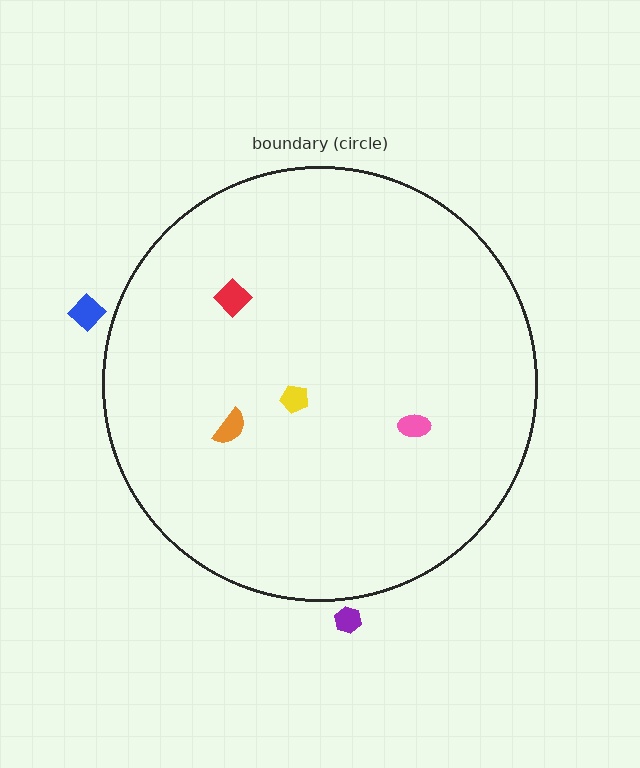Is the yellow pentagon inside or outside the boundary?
Inside.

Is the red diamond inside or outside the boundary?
Inside.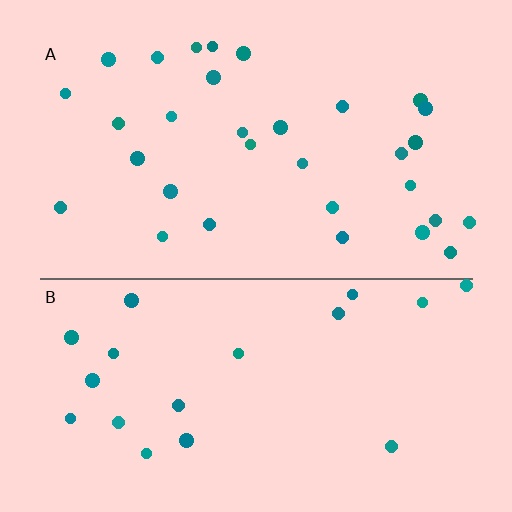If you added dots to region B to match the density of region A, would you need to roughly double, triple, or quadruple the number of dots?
Approximately double.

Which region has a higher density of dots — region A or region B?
A (the top).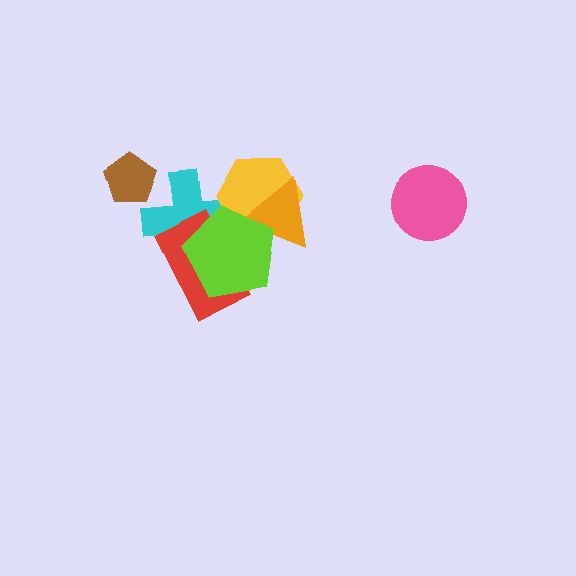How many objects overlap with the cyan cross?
3 objects overlap with the cyan cross.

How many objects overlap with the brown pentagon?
0 objects overlap with the brown pentagon.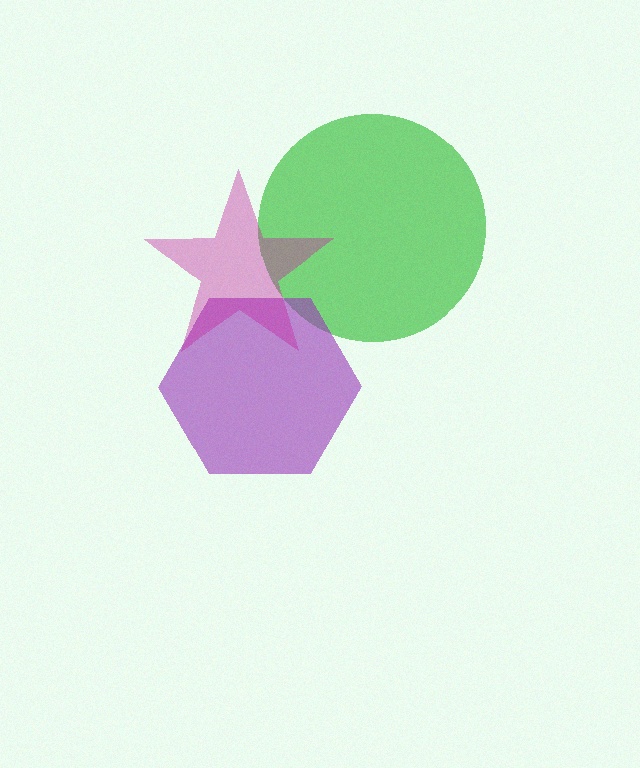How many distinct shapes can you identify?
There are 3 distinct shapes: a green circle, a purple hexagon, a magenta star.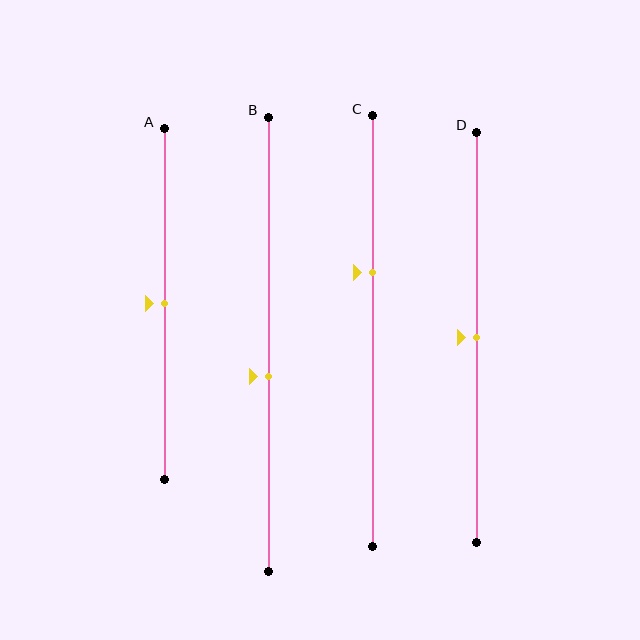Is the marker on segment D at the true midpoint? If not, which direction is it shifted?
Yes, the marker on segment D is at the true midpoint.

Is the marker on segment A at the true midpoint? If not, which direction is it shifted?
Yes, the marker on segment A is at the true midpoint.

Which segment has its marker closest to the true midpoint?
Segment A has its marker closest to the true midpoint.